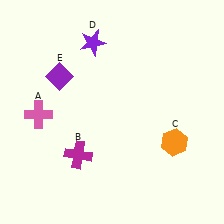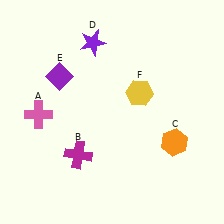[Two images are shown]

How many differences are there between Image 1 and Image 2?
There is 1 difference between the two images.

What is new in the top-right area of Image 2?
A yellow hexagon (F) was added in the top-right area of Image 2.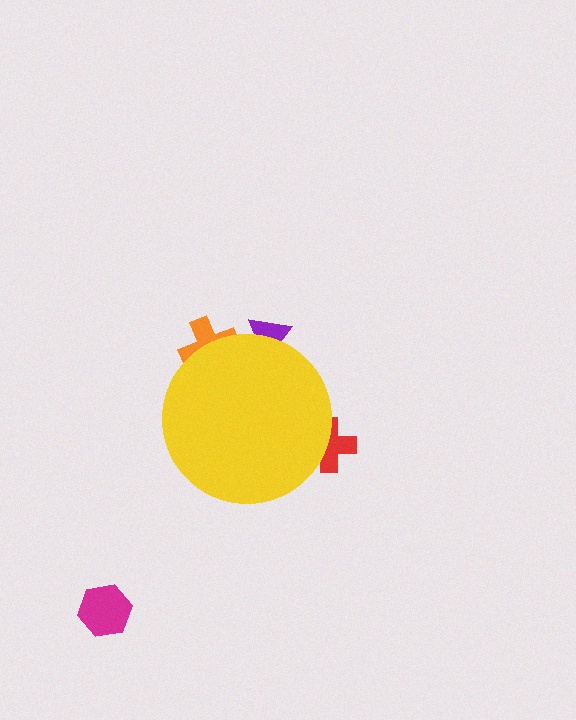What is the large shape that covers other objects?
A yellow circle.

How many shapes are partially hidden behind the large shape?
3 shapes are partially hidden.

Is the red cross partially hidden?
Yes, the red cross is partially hidden behind the yellow circle.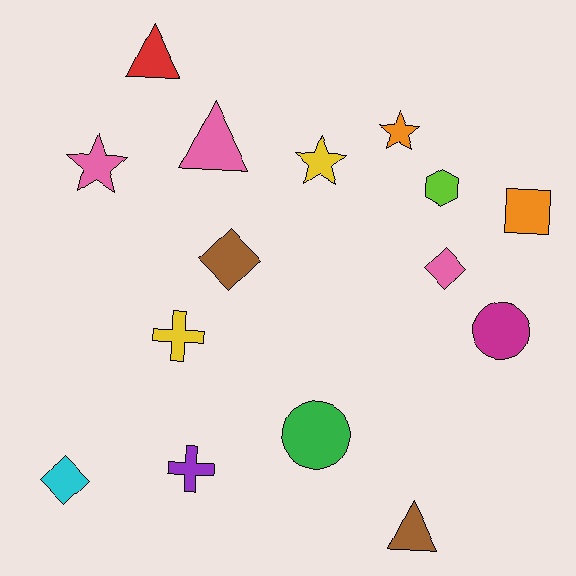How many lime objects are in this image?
There is 1 lime object.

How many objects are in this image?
There are 15 objects.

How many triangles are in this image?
There are 3 triangles.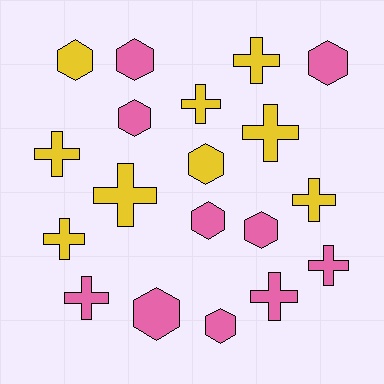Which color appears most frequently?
Pink, with 10 objects.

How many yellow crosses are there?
There are 7 yellow crosses.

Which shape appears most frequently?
Cross, with 10 objects.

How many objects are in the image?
There are 19 objects.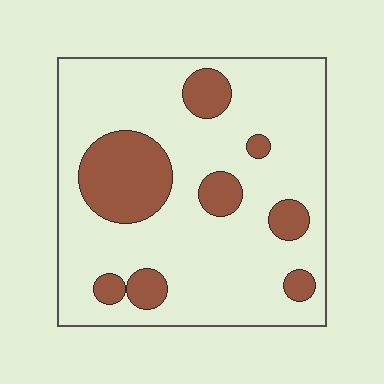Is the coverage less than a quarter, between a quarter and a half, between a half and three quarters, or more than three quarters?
Less than a quarter.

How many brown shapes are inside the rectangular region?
8.